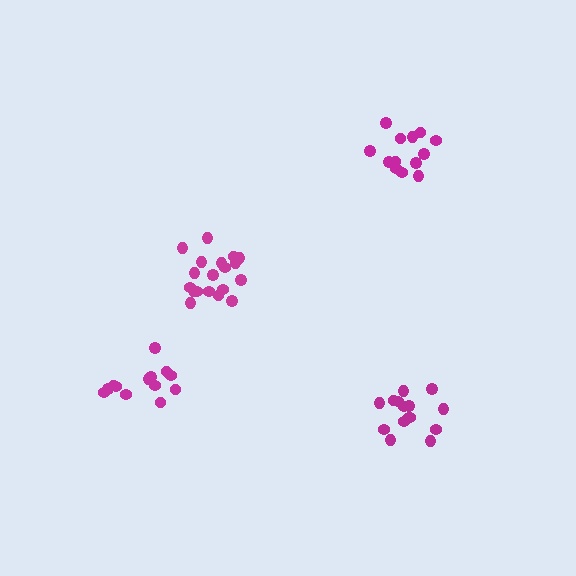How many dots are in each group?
Group 1: 13 dots, Group 2: 13 dots, Group 3: 15 dots, Group 4: 19 dots (60 total).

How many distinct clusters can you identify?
There are 4 distinct clusters.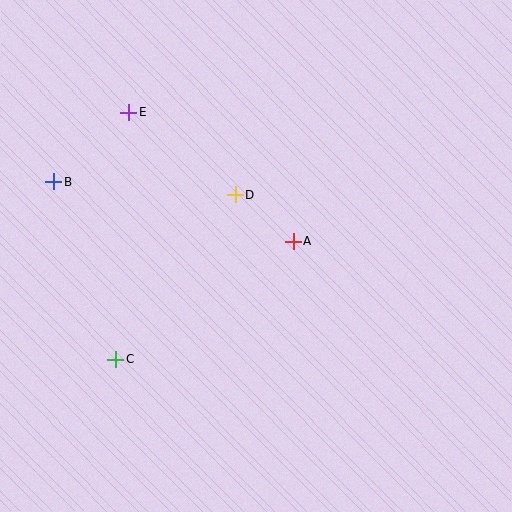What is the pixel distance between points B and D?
The distance between B and D is 182 pixels.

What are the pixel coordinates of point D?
Point D is at (236, 195).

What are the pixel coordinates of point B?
Point B is at (54, 182).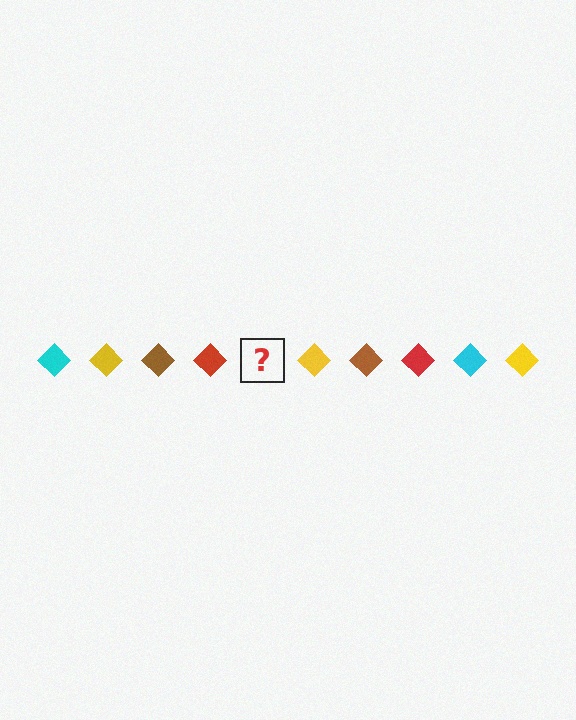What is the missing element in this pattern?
The missing element is a cyan diamond.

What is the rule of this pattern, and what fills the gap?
The rule is that the pattern cycles through cyan, yellow, brown, red diamonds. The gap should be filled with a cyan diamond.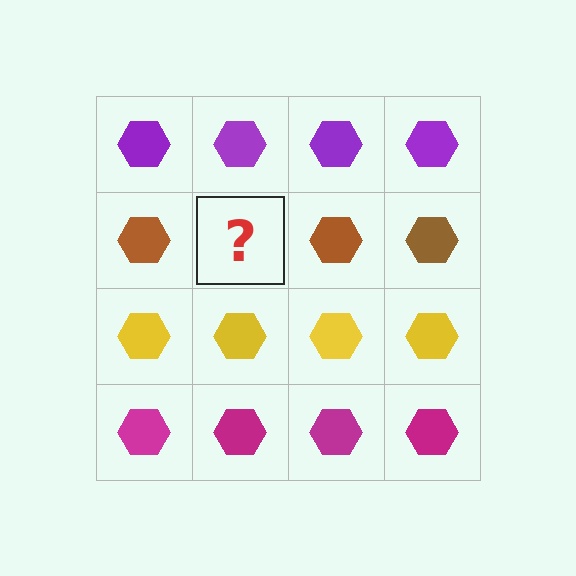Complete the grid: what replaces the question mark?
The question mark should be replaced with a brown hexagon.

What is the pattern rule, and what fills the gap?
The rule is that each row has a consistent color. The gap should be filled with a brown hexagon.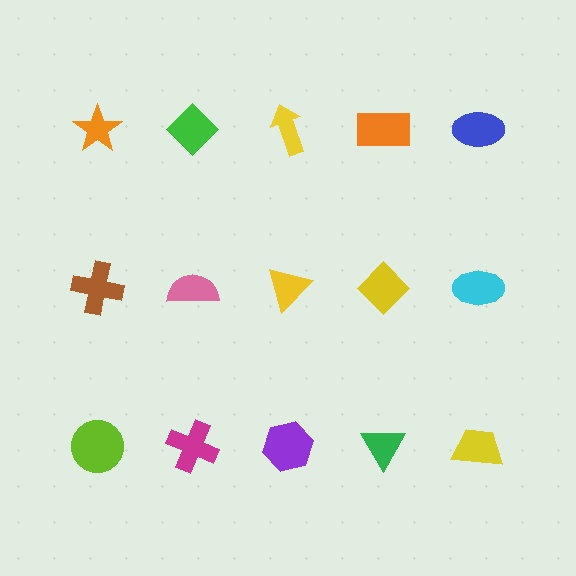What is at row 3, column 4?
A green triangle.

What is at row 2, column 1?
A brown cross.